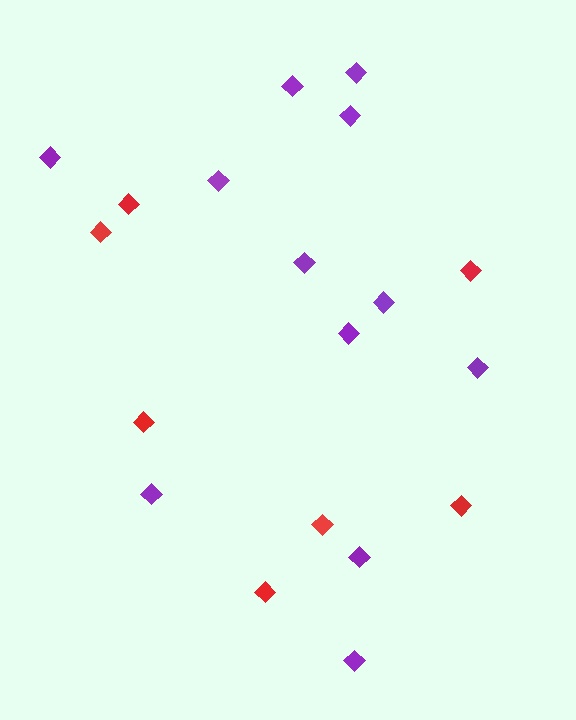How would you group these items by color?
There are 2 groups: one group of purple diamonds (12) and one group of red diamonds (7).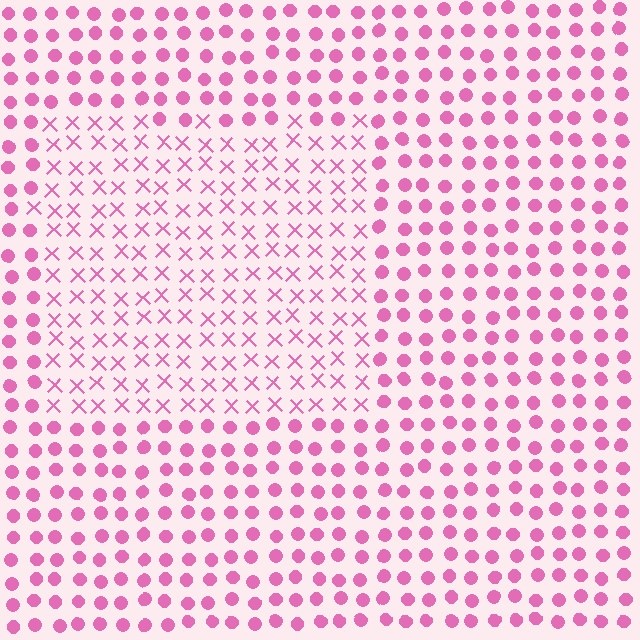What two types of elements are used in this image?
The image uses X marks inside the rectangle region and circles outside it.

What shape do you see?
I see a rectangle.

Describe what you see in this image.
The image is filled with small pink elements arranged in a uniform grid. A rectangle-shaped region contains X marks, while the surrounding area contains circles. The boundary is defined purely by the change in element shape.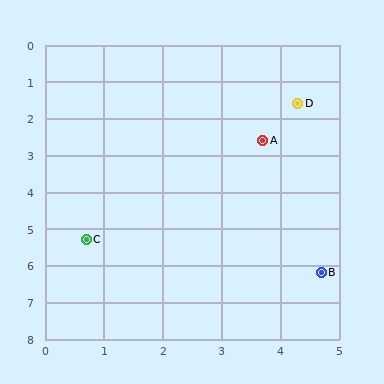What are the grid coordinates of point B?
Point B is at approximately (4.7, 6.2).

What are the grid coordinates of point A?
Point A is at approximately (3.7, 2.6).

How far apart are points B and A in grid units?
Points B and A are about 3.7 grid units apart.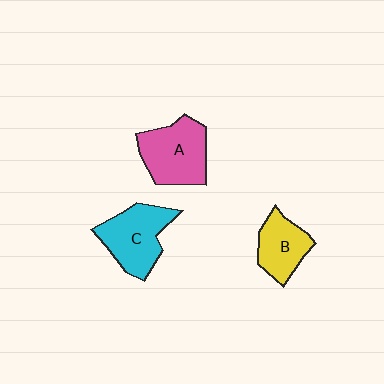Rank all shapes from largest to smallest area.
From largest to smallest: A (pink), C (cyan), B (yellow).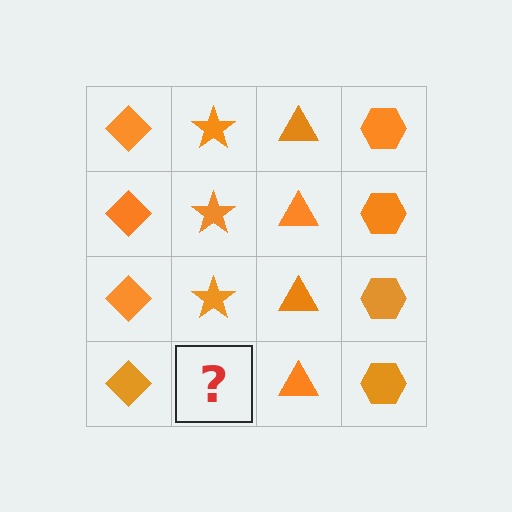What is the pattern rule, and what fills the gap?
The rule is that each column has a consistent shape. The gap should be filled with an orange star.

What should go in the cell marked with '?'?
The missing cell should contain an orange star.